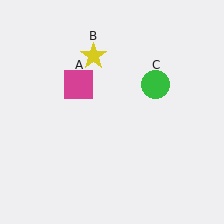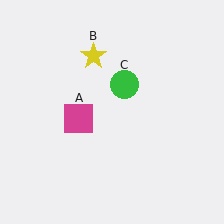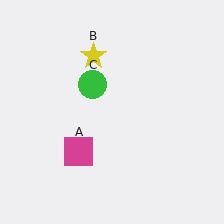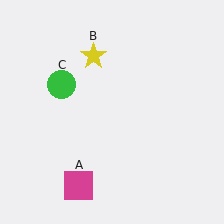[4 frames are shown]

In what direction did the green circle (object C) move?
The green circle (object C) moved left.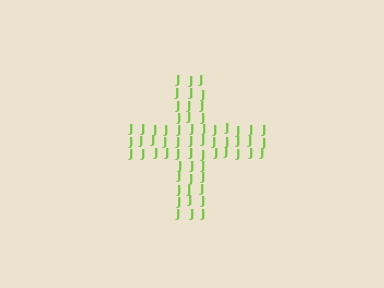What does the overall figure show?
The overall figure shows a cross.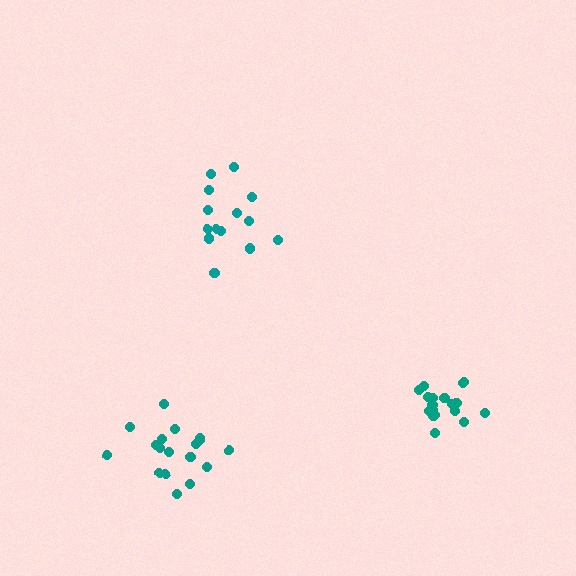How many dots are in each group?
Group 1: 18 dots, Group 2: 14 dots, Group 3: 18 dots (50 total).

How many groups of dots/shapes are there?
There are 3 groups.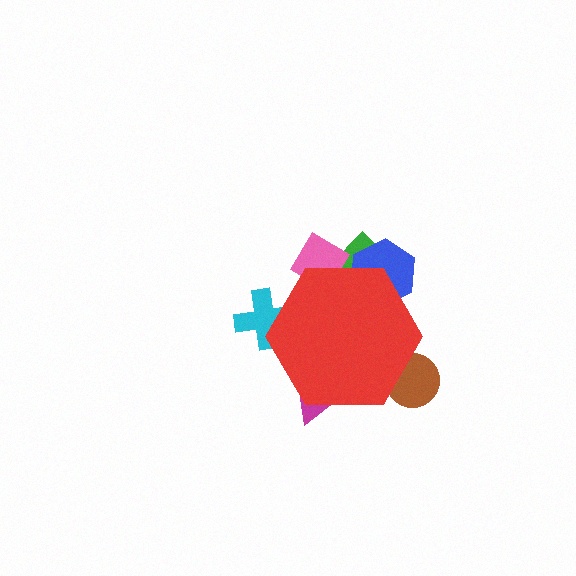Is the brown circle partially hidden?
Yes, the brown circle is partially hidden behind the red hexagon.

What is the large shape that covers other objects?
A red hexagon.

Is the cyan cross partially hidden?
Yes, the cyan cross is partially hidden behind the red hexagon.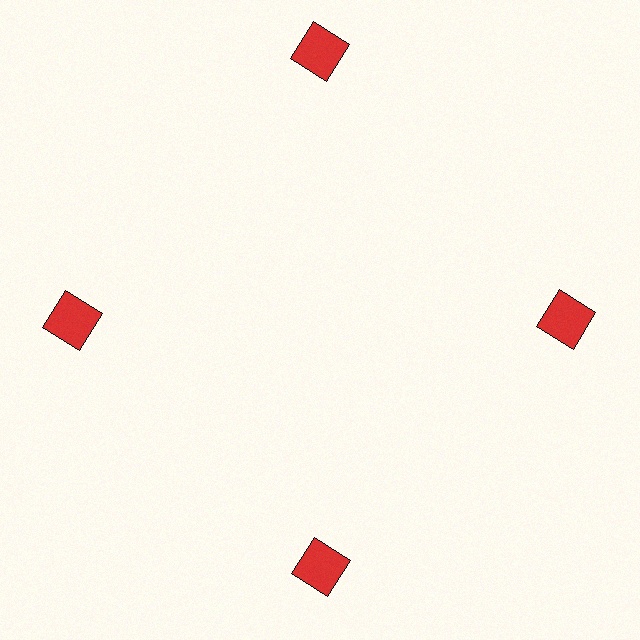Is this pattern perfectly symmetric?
No. The 4 red squares are arranged in a ring, but one element near the 12 o'clock position is pushed outward from the center, breaking the 4-fold rotational symmetry.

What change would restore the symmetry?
The symmetry would be restored by moving it inward, back onto the ring so that all 4 squares sit at equal angles and equal distance from the center.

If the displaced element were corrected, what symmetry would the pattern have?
It would have 4-fold rotational symmetry — the pattern would map onto itself every 90 degrees.